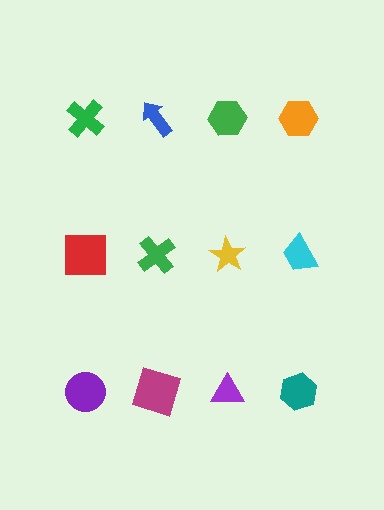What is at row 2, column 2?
A green cross.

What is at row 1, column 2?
A blue arrow.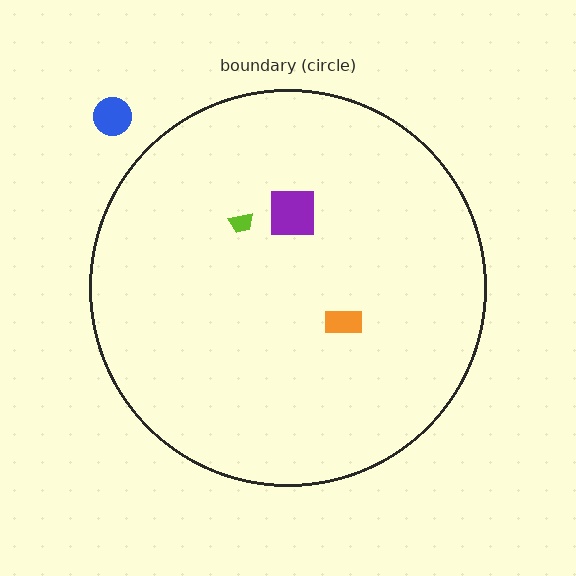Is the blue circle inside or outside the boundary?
Outside.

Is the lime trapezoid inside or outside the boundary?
Inside.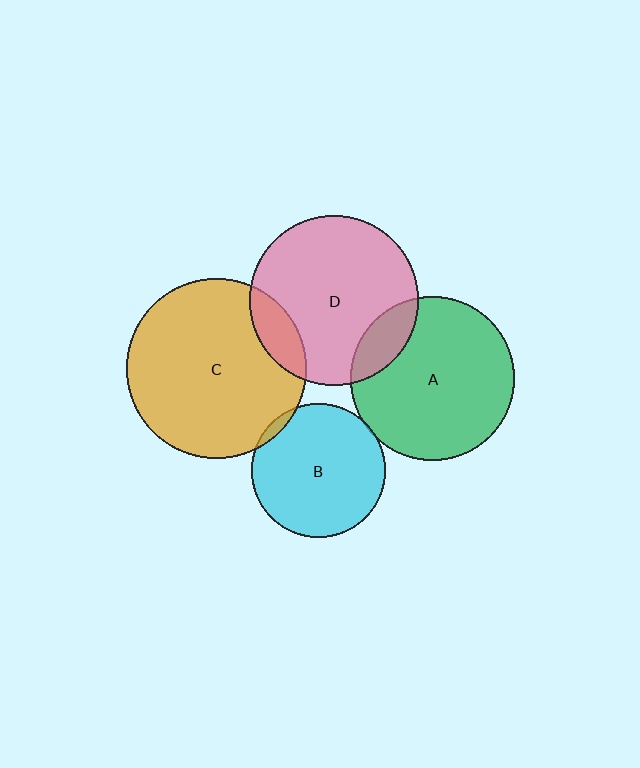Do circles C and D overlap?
Yes.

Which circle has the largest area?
Circle C (orange).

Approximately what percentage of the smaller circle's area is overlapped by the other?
Approximately 15%.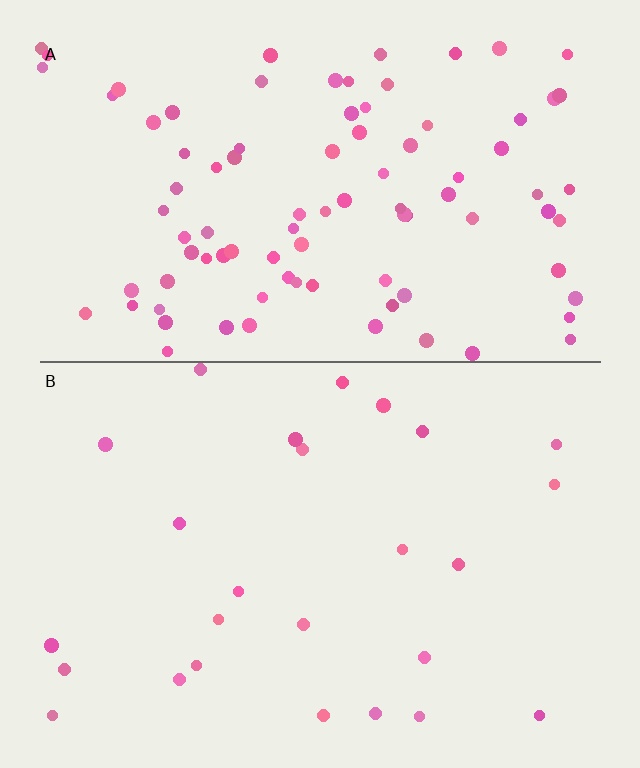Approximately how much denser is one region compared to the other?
Approximately 3.6× — region A over region B.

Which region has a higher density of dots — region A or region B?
A (the top).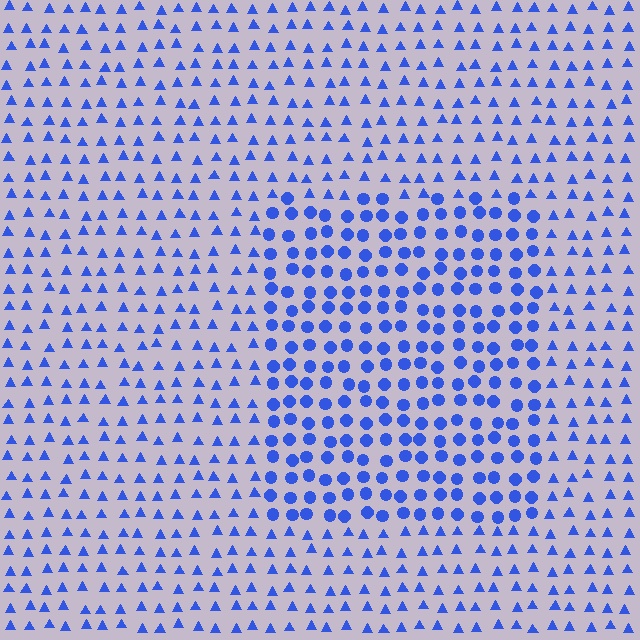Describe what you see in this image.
The image is filled with small blue elements arranged in a uniform grid. A rectangle-shaped region contains circles, while the surrounding area contains triangles. The boundary is defined purely by the change in element shape.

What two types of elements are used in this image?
The image uses circles inside the rectangle region and triangles outside it.